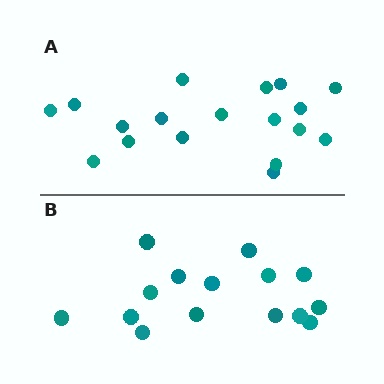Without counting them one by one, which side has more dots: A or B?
Region A (the top region) has more dots.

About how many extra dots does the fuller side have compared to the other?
Region A has just a few more — roughly 2 or 3 more dots than region B.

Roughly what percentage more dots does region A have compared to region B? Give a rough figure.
About 20% more.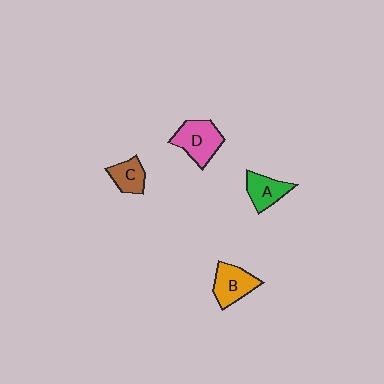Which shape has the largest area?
Shape D (pink).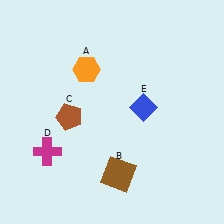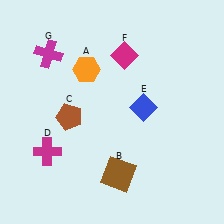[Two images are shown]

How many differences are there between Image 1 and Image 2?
There are 2 differences between the two images.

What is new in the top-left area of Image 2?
A magenta cross (G) was added in the top-left area of Image 2.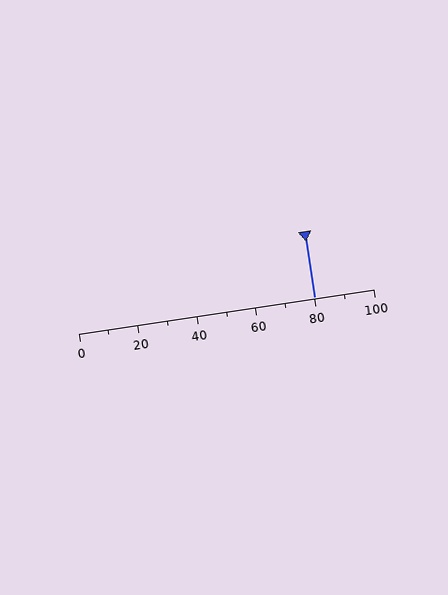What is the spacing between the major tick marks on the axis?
The major ticks are spaced 20 apart.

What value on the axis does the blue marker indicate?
The marker indicates approximately 80.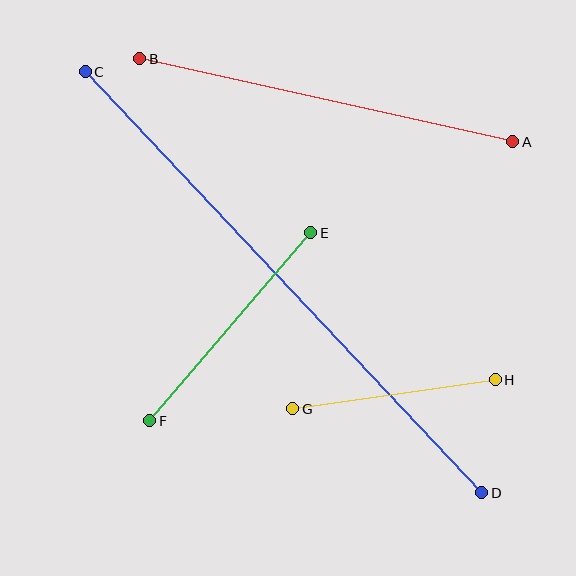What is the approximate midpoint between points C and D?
The midpoint is at approximately (284, 282) pixels.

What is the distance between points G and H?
The distance is approximately 205 pixels.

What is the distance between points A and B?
The distance is approximately 382 pixels.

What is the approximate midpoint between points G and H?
The midpoint is at approximately (394, 394) pixels.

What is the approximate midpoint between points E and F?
The midpoint is at approximately (230, 327) pixels.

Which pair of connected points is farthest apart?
Points C and D are farthest apart.